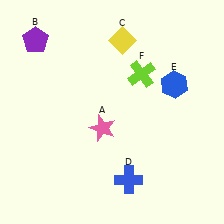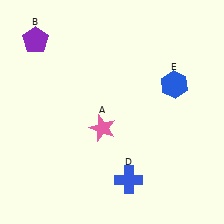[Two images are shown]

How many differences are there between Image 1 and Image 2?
There are 2 differences between the two images.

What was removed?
The lime cross (F), the yellow diamond (C) were removed in Image 2.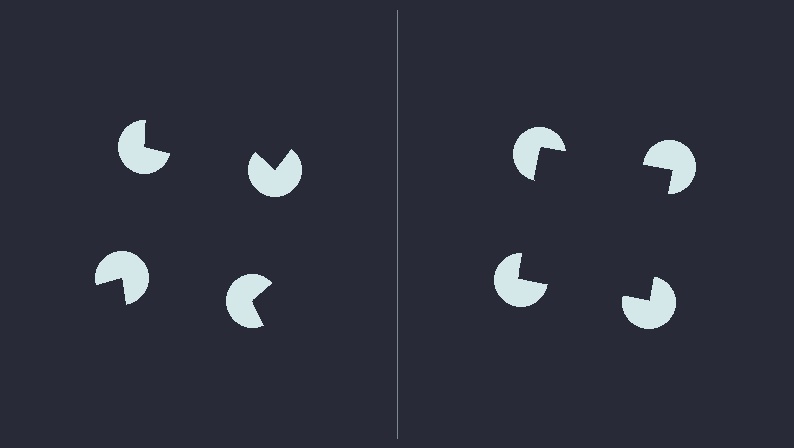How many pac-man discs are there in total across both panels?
8 — 4 on each side.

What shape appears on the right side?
An illusory square.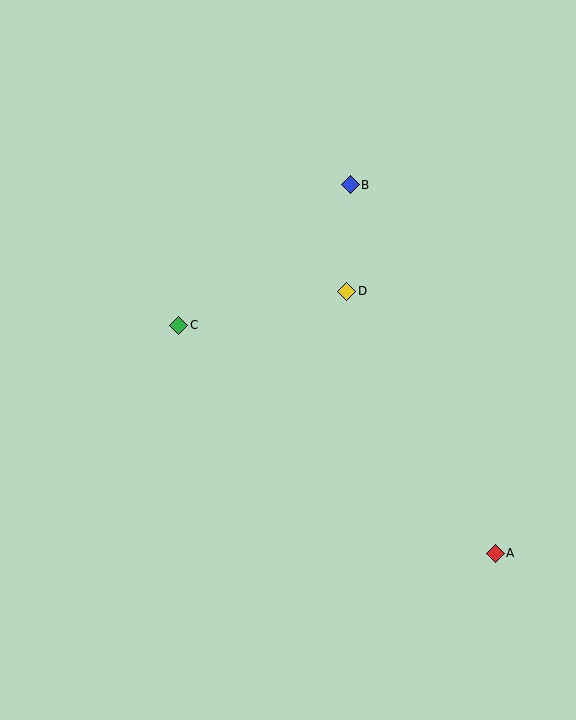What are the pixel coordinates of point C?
Point C is at (179, 325).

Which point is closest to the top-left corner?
Point C is closest to the top-left corner.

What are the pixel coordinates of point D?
Point D is at (347, 291).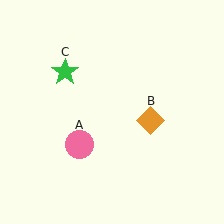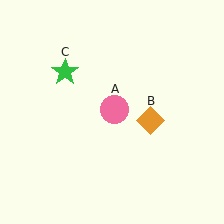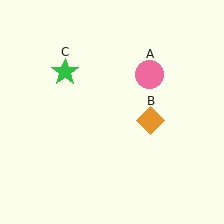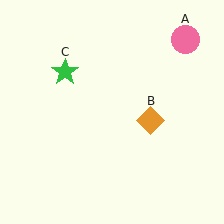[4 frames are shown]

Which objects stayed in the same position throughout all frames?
Orange diamond (object B) and green star (object C) remained stationary.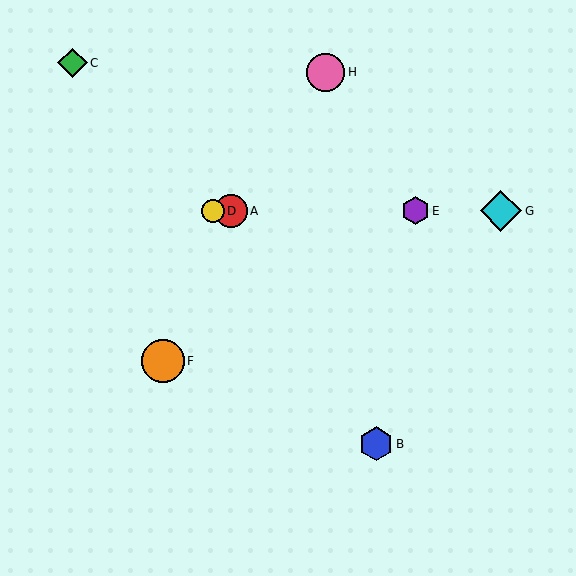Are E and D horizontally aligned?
Yes, both are at y≈211.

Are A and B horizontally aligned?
No, A is at y≈211 and B is at y≈444.